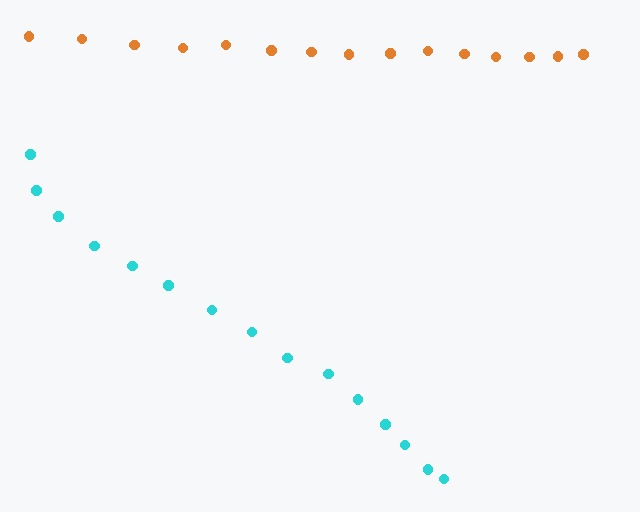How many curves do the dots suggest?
There are 2 distinct paths.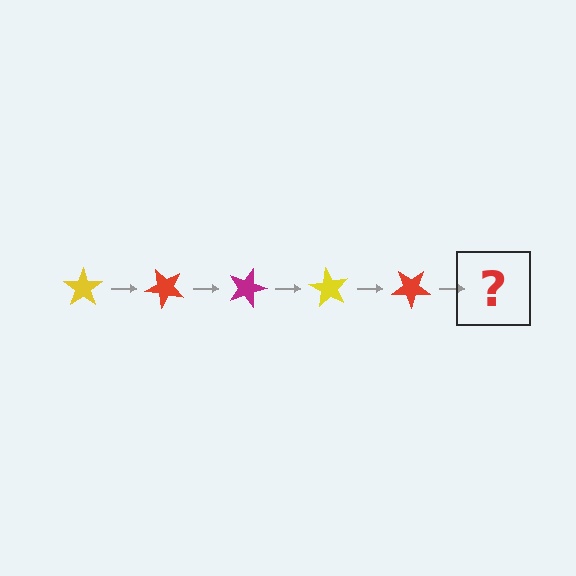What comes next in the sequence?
The next element should be a magenta star, rotated 225 degrees from the start.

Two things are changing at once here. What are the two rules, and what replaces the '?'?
The two rules are that it rotates 45 degrees each step and the color cycles through yellow, red, and magenta. The '?' should be a magenta star, rotated 225 degrees from the start.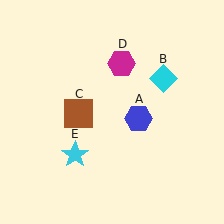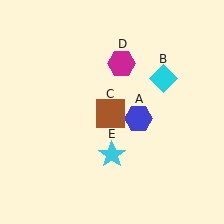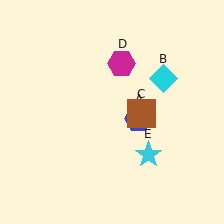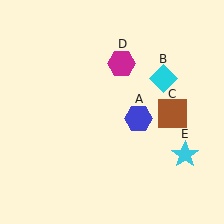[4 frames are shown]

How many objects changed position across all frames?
2 objects changed position: brown square (object C), cyan star (object E).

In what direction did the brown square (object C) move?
The brown square (object C) moved right.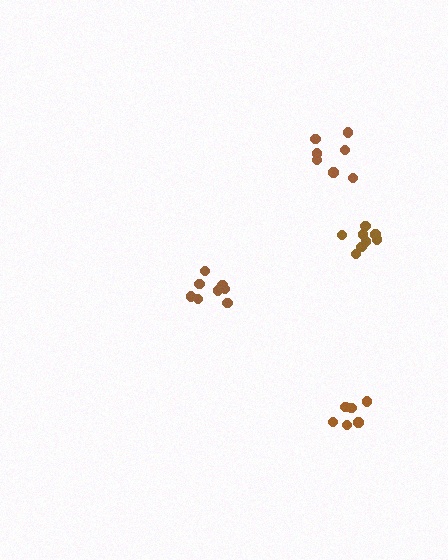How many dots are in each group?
Group 1: 7 dots, Group 2: 8 dots, Group 3: 8 dots, Group 4: 6 dots (29 total).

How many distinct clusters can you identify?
There are 4 distinct clusters.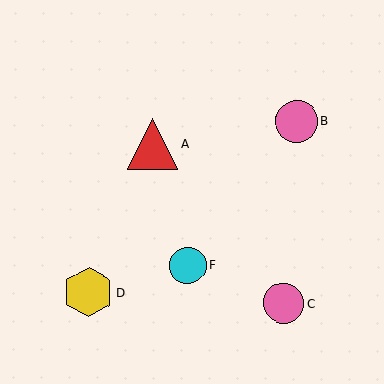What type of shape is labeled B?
Shape B is a pink circle.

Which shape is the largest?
The red triangle (labeled A) is the largest.